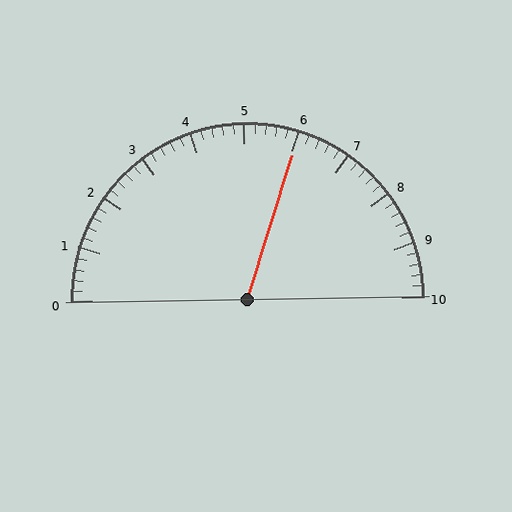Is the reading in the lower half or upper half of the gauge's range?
The reading is in the upper half of the range (0 to 10).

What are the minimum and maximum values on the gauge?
The gauge ranges from 0 to 10.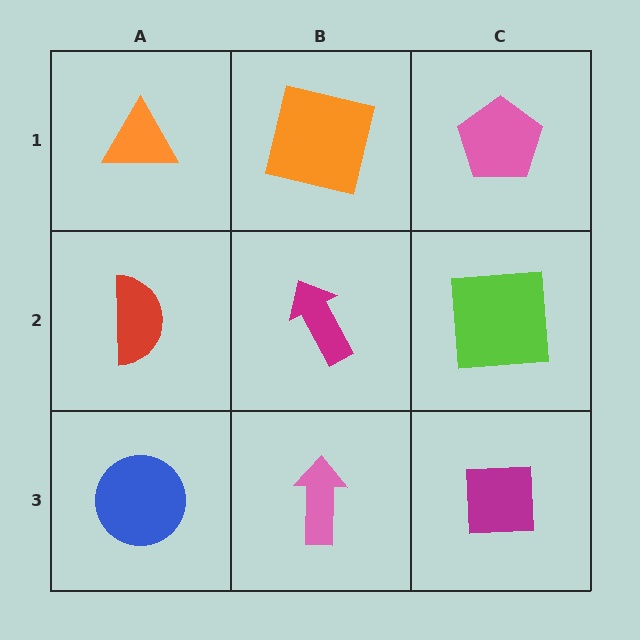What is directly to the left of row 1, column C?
An orange square.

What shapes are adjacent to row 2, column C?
A pink pentagon (row 1, column C), a magenta square (row 3, column C), a magenta arrow (row 2, column B).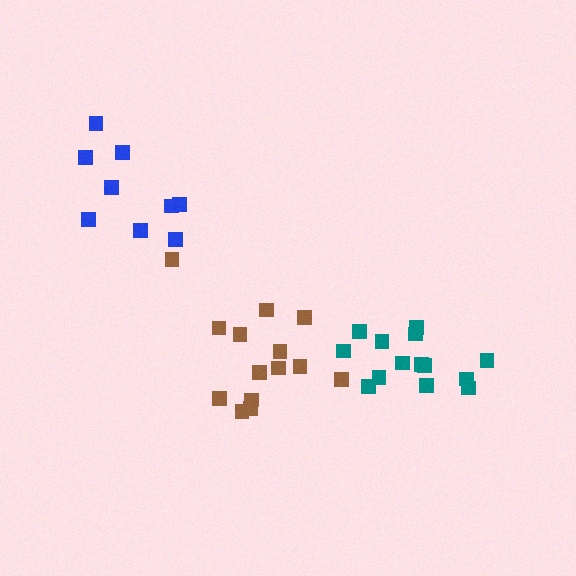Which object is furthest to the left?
The blue cluster is leftmost.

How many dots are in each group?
Group 1: 14 dots, Group 2: 14 dots, Group 3: 9 dots (37 total).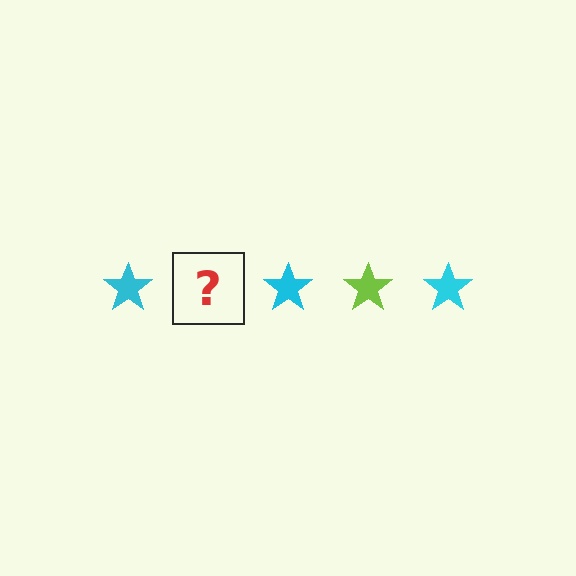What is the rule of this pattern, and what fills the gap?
The rule is that the pattern cycles through cyan, lime stars. The gap should be filled with a lime star.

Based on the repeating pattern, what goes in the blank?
The blank should be a lime star.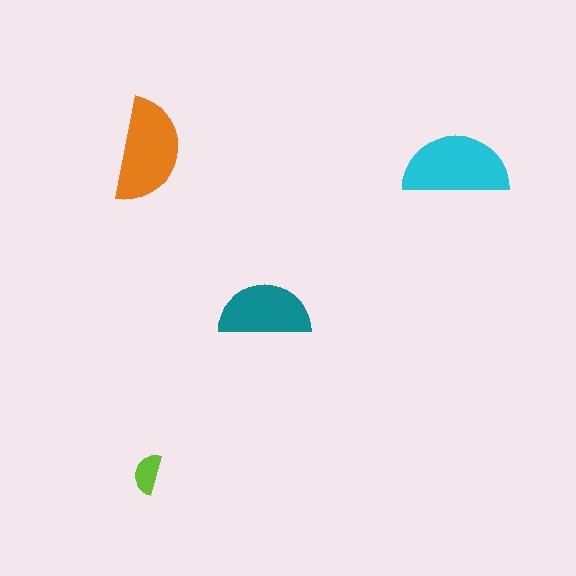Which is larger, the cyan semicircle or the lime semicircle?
The cyan one.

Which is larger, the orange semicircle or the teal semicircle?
The orange one.